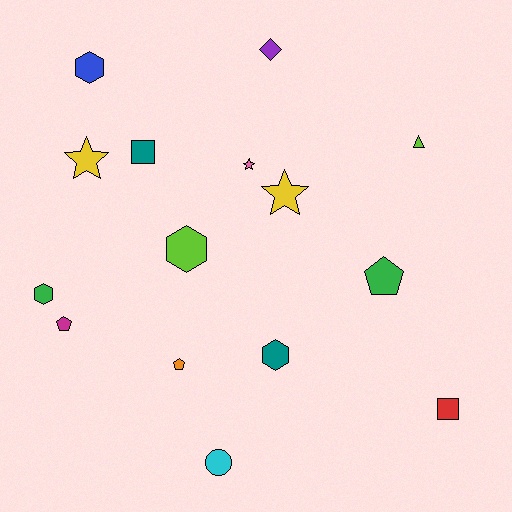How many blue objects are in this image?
There is 1 blue object.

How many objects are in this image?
There are 15 objects.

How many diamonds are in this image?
There is 1 diamond.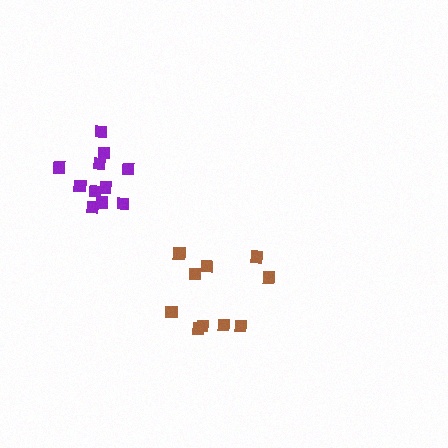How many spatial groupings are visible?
There are 2 spatial groupings.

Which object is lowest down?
The brown cluster is bottommost.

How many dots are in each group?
Group 1: 10 dots, Group 2: 11 dots (21 total).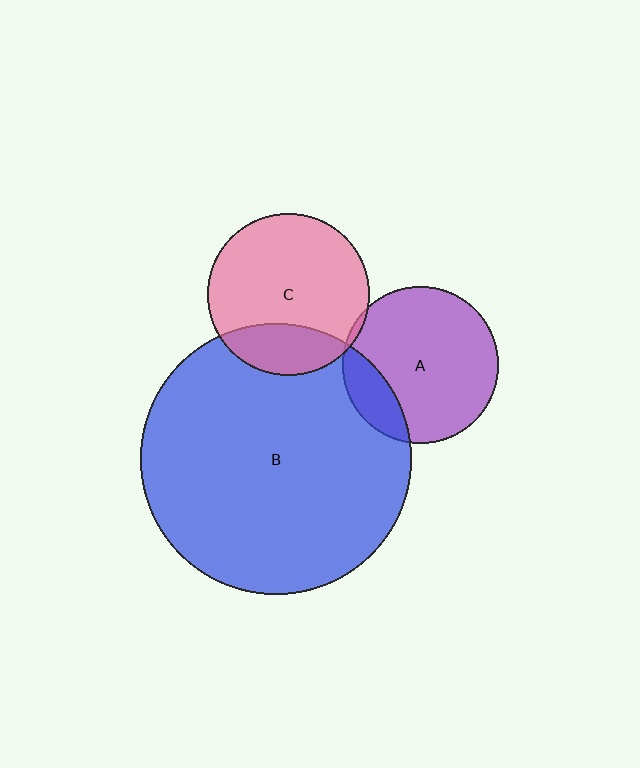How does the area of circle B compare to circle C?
Approximately 2.8 times.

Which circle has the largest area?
Circle B (blue).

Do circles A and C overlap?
Yes.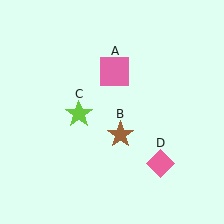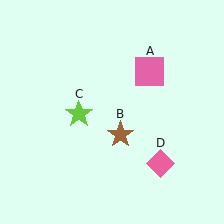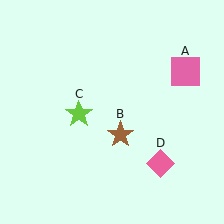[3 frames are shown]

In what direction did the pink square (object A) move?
The pink square (object A) moved right.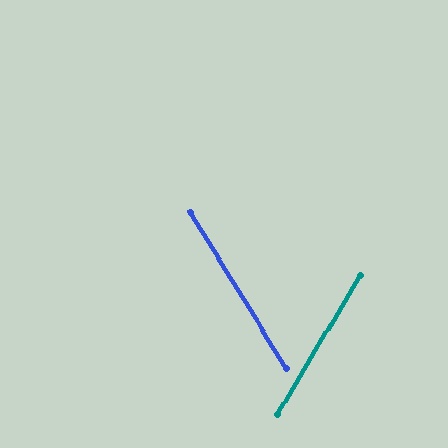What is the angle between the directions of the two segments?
Approximately 63 degrees.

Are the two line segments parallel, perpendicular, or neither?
Neither parallel nor perpendicular — they differ by about 63°.